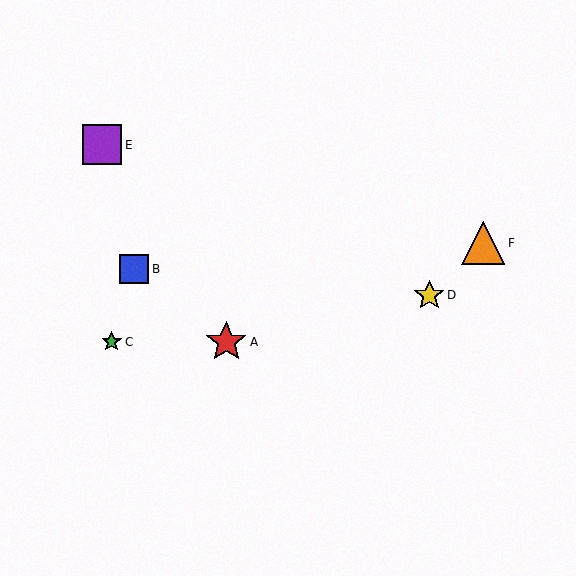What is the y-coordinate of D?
Object D is at y≈295.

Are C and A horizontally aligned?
Yes, both are at y≈342.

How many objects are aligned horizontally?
2 objects (A, C) are aligned horizontally.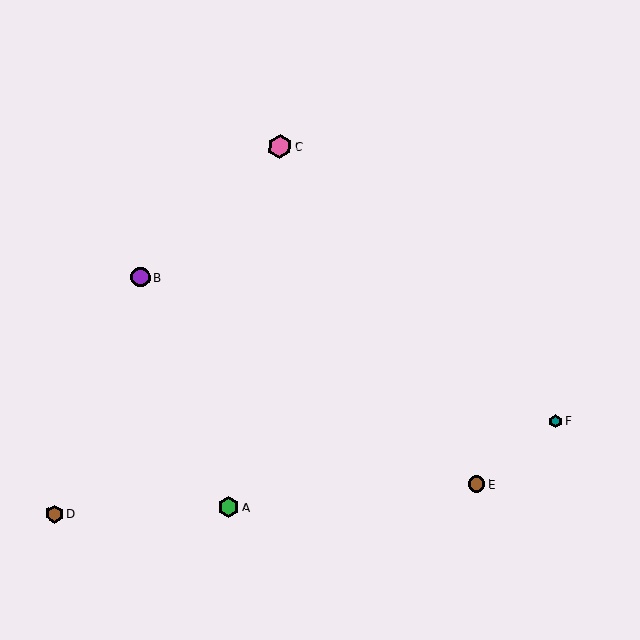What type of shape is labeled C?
Shape C is a pink hexagon.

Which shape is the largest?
The pink hexagon (labeled C) is the largest.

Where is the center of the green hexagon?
The center of the green hexagon is at (229, 507).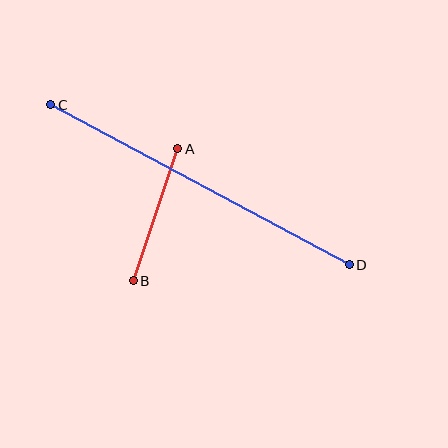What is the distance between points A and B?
The distance is approximately 139 pixels.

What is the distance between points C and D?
The distance is approximately 338 pixels.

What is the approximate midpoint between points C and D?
The midpoint is at approximately (200, 185) pixels.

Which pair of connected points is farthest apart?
Points C and D are farthest apart.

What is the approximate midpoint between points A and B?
The midpoint is at approximately (155, 215) pixels.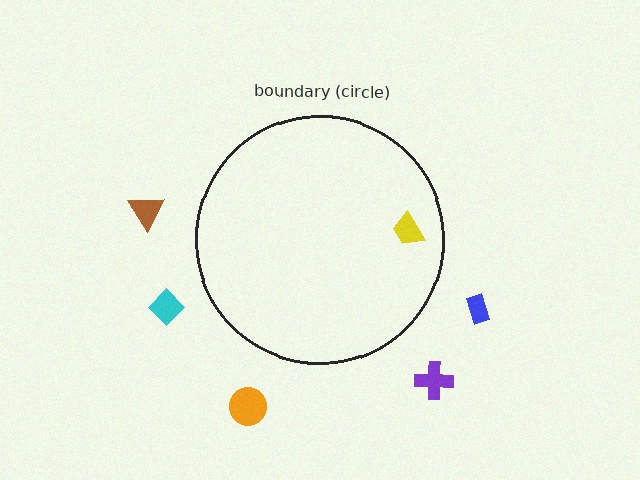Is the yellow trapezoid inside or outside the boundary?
Inside.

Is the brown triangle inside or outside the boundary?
Outside.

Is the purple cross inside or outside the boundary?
Outside.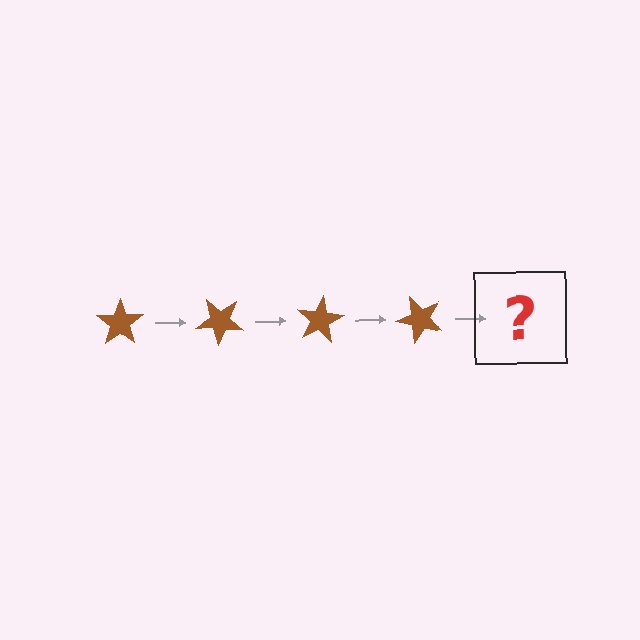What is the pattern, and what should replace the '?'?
The pattern is that the star rotates 40 degrees each step. The '?' should be a brown star rotated 160 degrees.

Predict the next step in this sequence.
The next step is a brown star rotated 160 degrees.